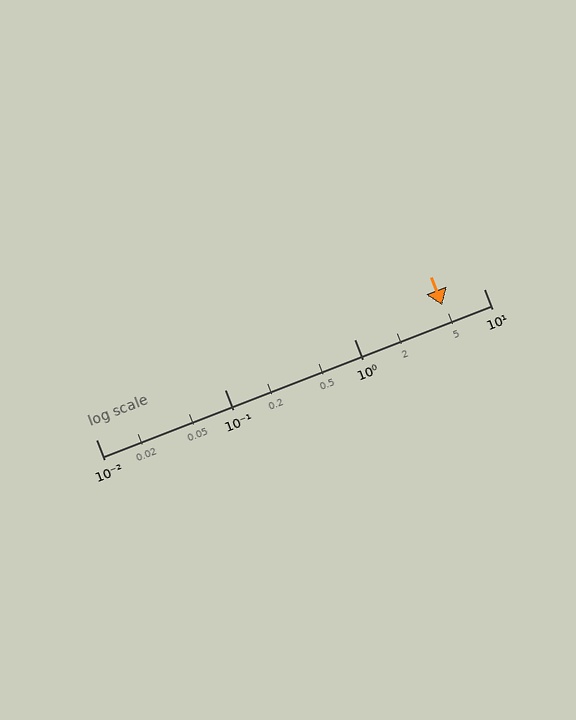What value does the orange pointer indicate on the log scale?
The pointer indicates approximately 4.8.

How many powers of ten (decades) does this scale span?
The scale spans 3 decades, from 0.01 to 10.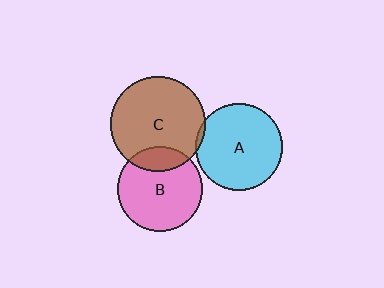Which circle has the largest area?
Circle C (brown).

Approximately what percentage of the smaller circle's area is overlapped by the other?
Approximately 20%.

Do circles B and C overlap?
Yes.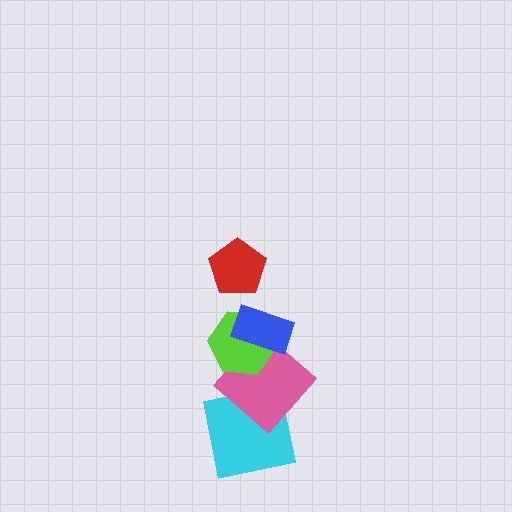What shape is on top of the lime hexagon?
The blue rectangle is on top of the lime hexagon.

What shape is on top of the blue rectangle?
The red pentagon is on top of the blue rectangle.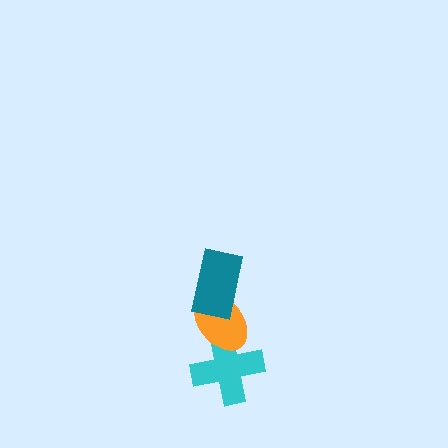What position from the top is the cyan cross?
The cyan cross is 3rd from the top.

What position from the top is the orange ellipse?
The orange ellipse is 2nd from the top.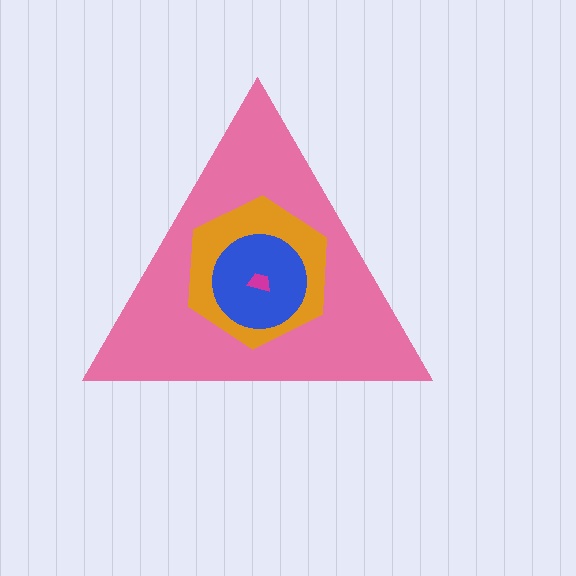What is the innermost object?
The magenta trapezoid.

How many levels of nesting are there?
4.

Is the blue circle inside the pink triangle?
Yes.